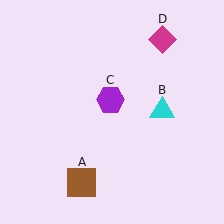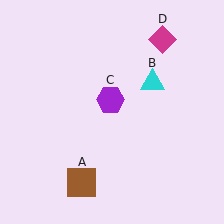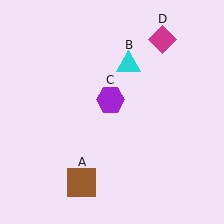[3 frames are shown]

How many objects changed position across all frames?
1 object changed position: cyan triangle (object B).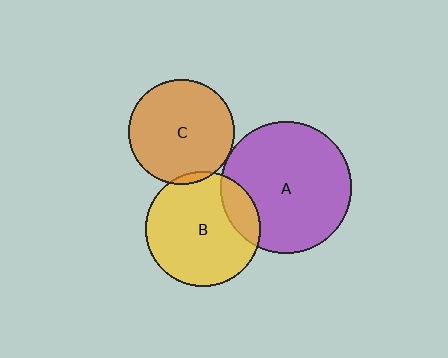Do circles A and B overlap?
Yes.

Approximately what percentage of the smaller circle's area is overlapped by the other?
Approximately 15%.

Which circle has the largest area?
Circle A (purple).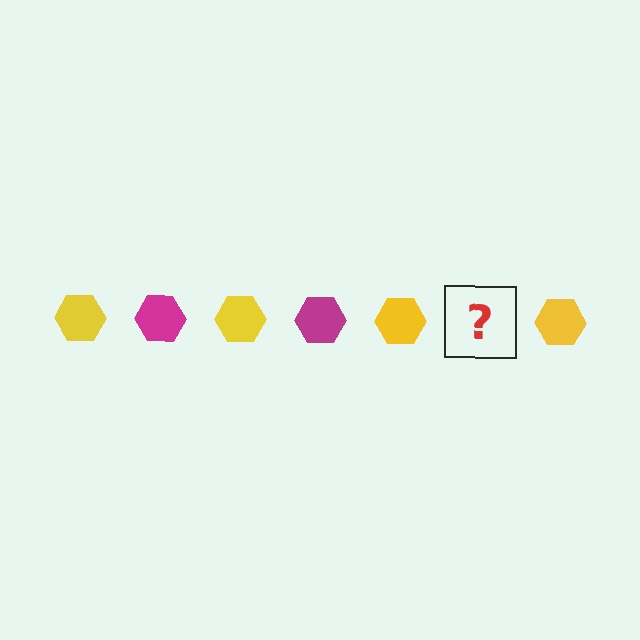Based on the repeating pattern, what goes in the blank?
The blank should be a magenta hexagon.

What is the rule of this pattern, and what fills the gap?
The rule is that the pattern cycles through yellow, magenta hexagons. The gap should be filled with a magenta hexagon.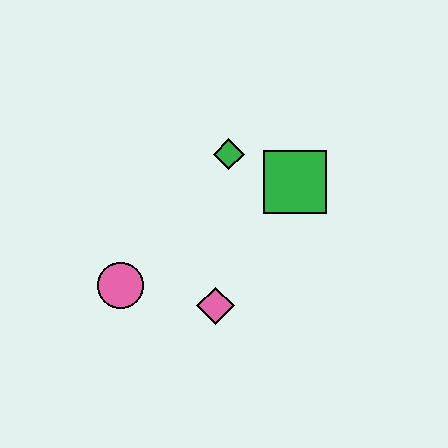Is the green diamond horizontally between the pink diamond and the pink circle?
No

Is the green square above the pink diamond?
Yes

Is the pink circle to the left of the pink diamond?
Yes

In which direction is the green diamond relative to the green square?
The green diamond is to the left of the green square.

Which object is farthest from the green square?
The pink circle is farthest from the green square.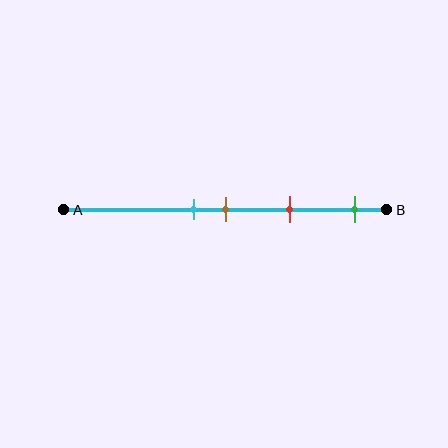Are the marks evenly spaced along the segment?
No, the marks are not evenly spaced.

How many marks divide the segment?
There are 4 marks dividing the segment.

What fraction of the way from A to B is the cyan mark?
The cyan mark is approximately 40% (0.4) of the way from A to B.